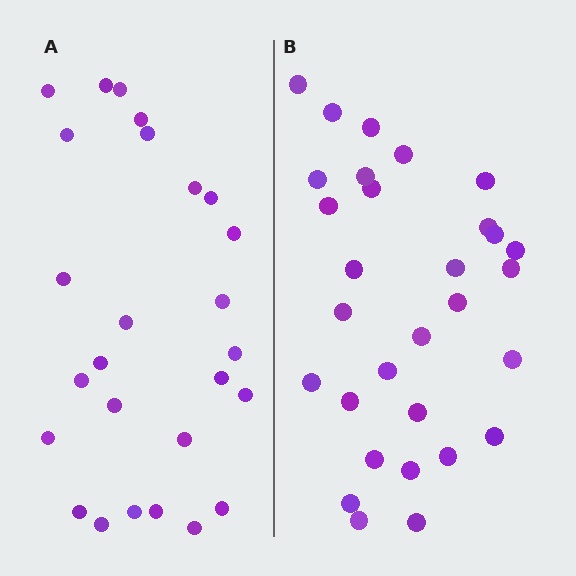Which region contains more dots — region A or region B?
Region B (the right region) has more dots.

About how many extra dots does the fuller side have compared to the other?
Region B has about 4 more dots than region A.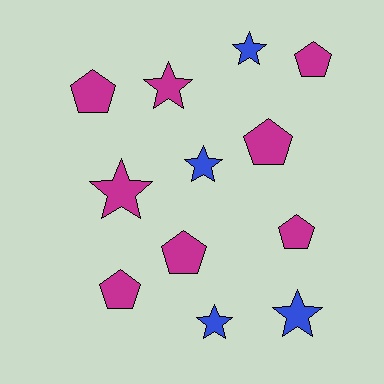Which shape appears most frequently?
Pentagon, with 6 objects.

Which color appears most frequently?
Magenta, with 8 objects.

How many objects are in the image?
There are 12 objects.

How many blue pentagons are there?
There are no blue pentagons.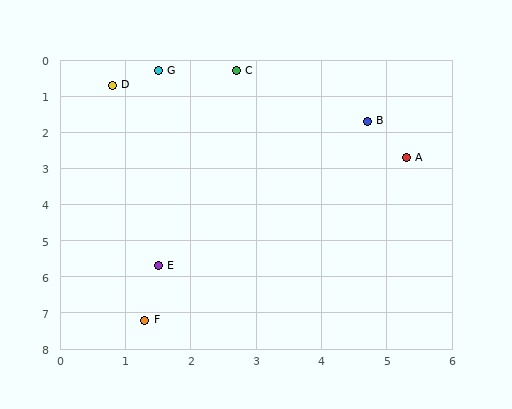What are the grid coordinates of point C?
Point C is at approximately (2.7, 0.3).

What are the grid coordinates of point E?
Point E is at approximately (1.5, 5.7).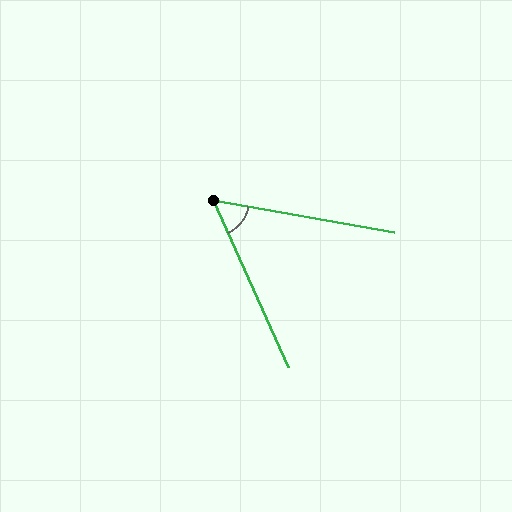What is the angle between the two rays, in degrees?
Approximately 56 degrees.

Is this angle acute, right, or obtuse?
It is acute.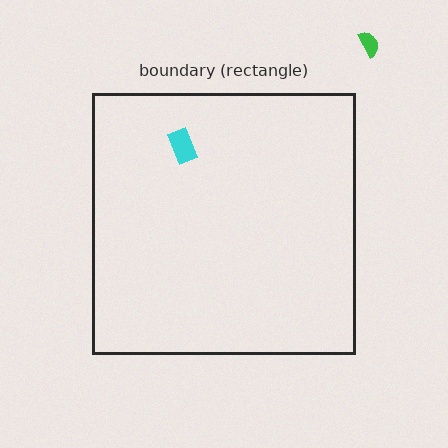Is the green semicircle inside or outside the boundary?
Outside.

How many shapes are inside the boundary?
1 inside, 1 outside.